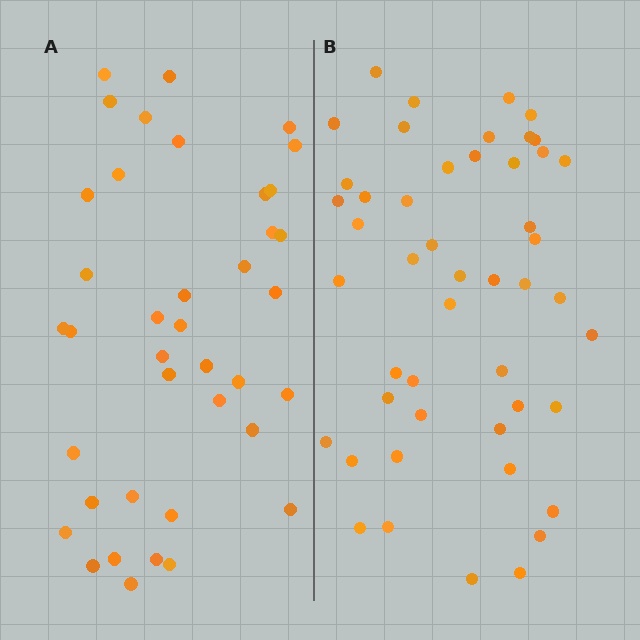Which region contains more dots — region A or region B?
Region B (the right region) has more dots.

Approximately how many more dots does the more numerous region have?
Region B has roughly 8 or so more dots than region A.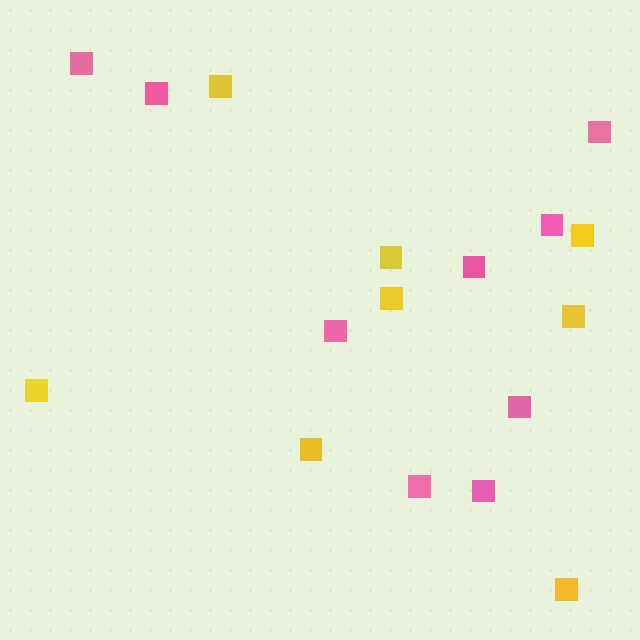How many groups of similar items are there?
There are 2 groups: one group of yellow squares (8) and one group of pink squares (9).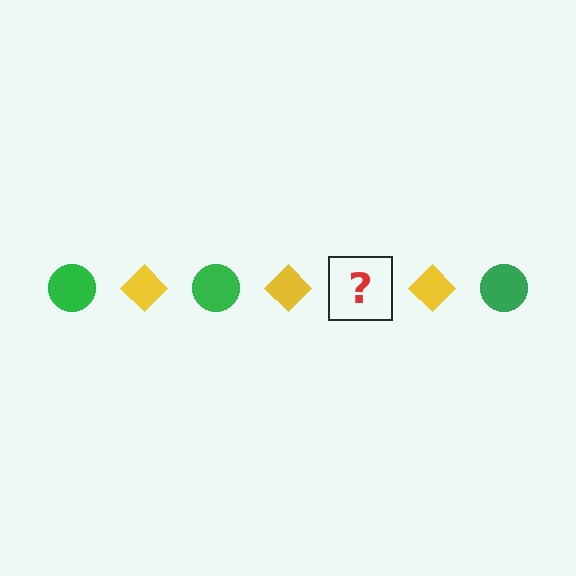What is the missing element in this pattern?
The missing element is a green circle.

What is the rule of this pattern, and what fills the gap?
The rule is that the pattern alternates between green circle and yellow diamond. The gap should be filled with a green circle.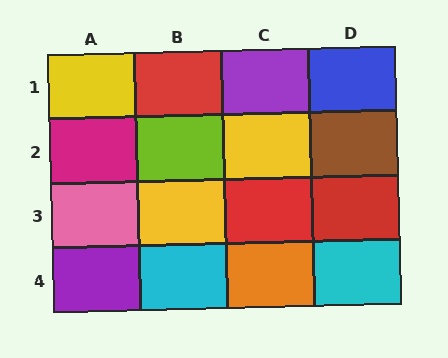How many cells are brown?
1 cell is brown.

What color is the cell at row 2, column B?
Lime.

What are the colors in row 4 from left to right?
Purple, cyan, orange, cyan.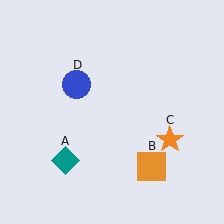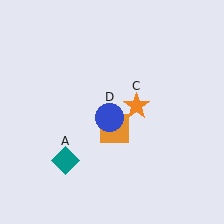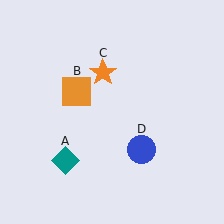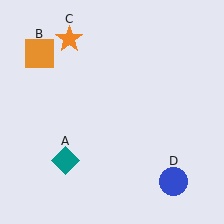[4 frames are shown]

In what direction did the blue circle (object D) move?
The blue circle (object D) moved down and to the right.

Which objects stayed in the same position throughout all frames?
Teal diamond (object A) remained stationary.